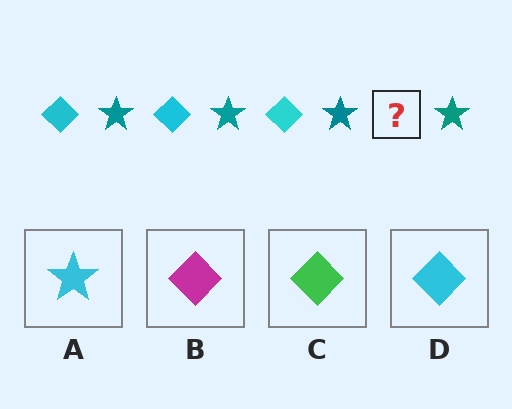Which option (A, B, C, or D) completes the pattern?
D.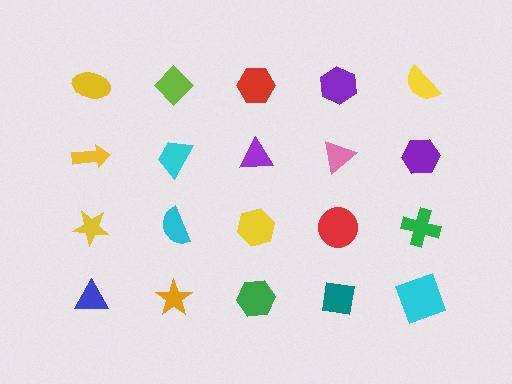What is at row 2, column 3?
A purple triangle.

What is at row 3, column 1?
A yellow star.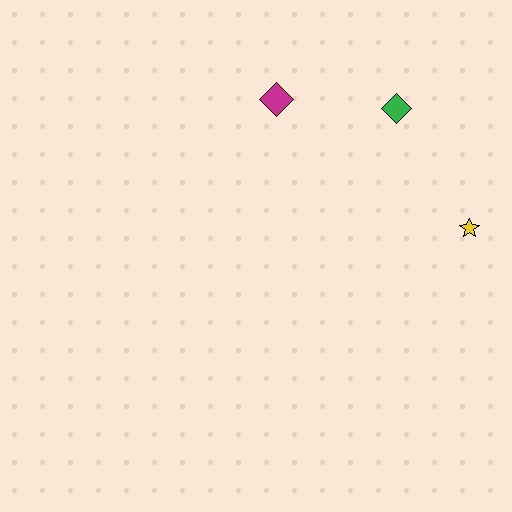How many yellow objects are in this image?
There is 1 yellow object.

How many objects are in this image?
There are 3 objects.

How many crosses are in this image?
There are no crosses.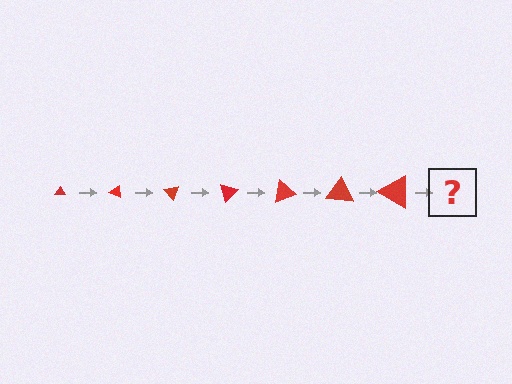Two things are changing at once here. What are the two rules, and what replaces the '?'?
The two rules are that the triangle grows larger each step and it rotates 25 degrees each step. The '?' should be a triangle, larger than the previous one and rotated 175 degrees from the start.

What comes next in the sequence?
The next element should be a triangle, larger than the previous one and rotated 175 degrees from the start.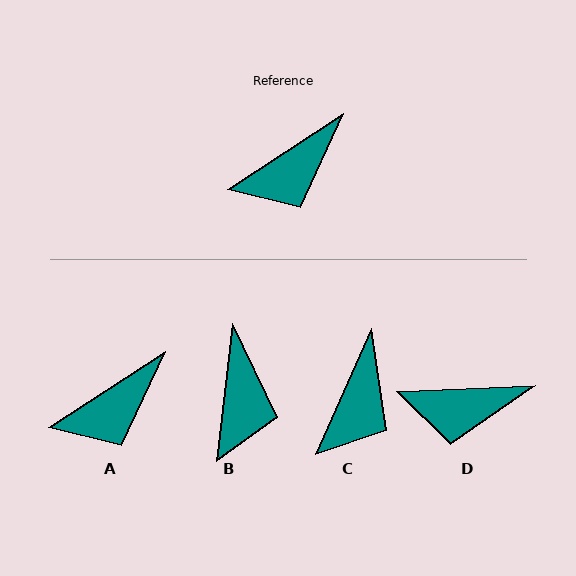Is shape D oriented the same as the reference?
No, it is off by about 31 degrees.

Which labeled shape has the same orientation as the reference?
A.